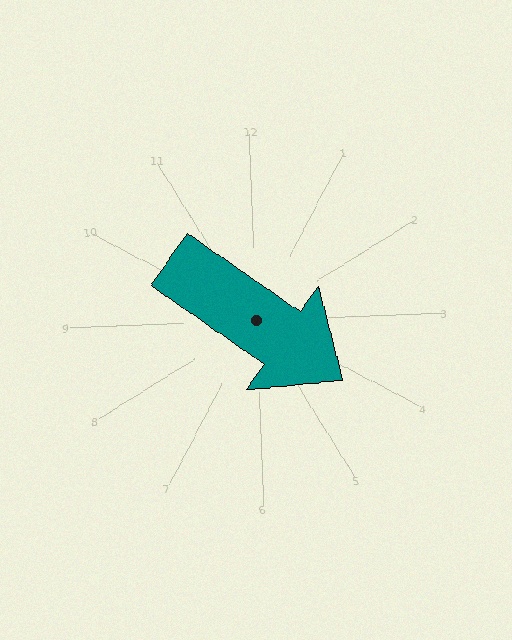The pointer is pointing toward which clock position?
Roughly 4 o'clock.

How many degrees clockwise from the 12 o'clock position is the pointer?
Approximately 127 degrees.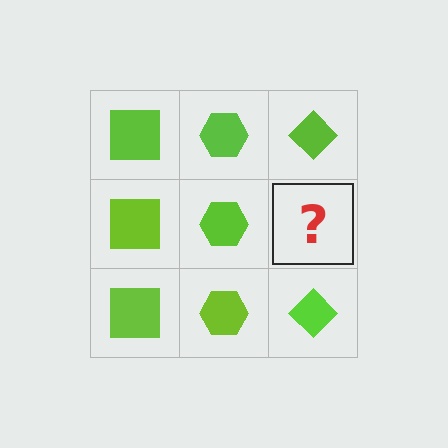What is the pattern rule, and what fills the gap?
The rule is that each column has a consistent shape. The gap should be filled with a lime diamond.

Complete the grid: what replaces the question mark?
The question mark should be replaced with a lime diamond.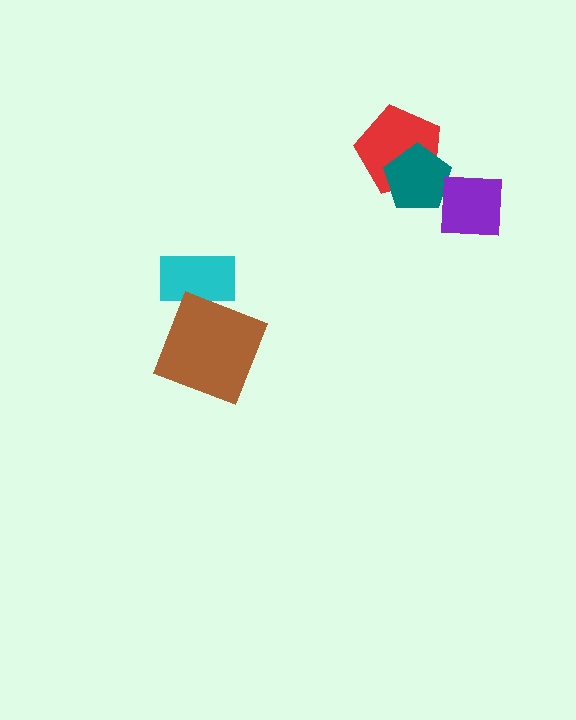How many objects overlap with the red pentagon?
1 object overlaps with the red pentagon.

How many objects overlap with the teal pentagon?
2 objects overlap with the teal pentagon.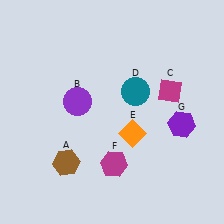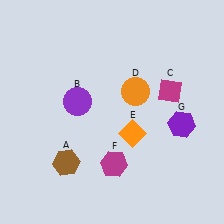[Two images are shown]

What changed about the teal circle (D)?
In Image 1, D is teal. In Image 2, it changed to orange.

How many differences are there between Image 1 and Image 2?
There is 1 difference between the two images.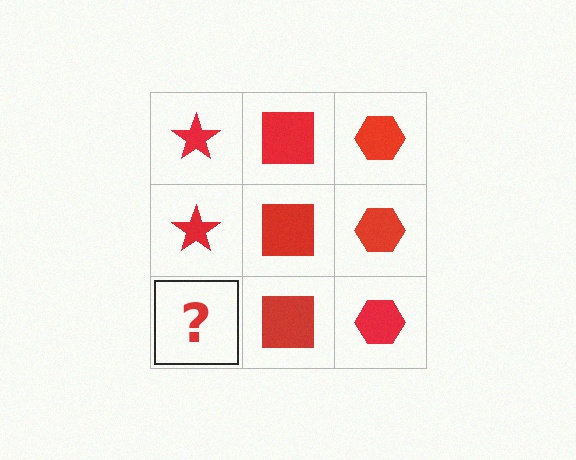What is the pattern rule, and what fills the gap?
The rule is that each column has a consistent shape. The gap should be filled with a red star.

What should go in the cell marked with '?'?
The missing cell should contain a red star.